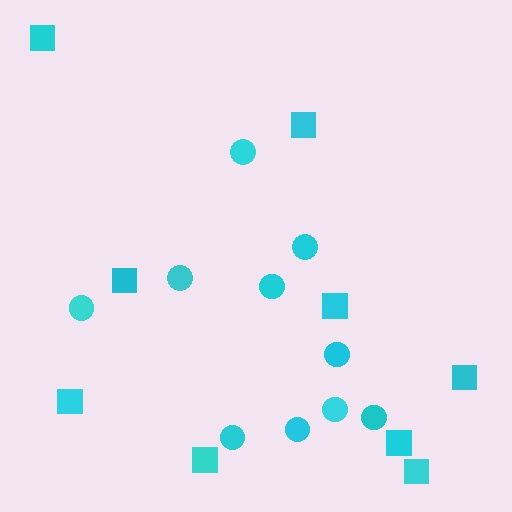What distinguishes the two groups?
There are 2 groups: one group of squares (9) and one group of circles (10).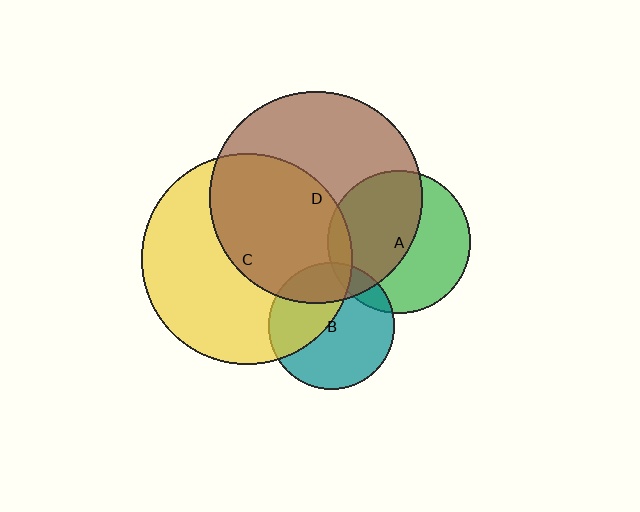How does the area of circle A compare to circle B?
Approximately 1.3 times.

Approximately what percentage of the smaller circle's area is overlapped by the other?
Approximately 25%.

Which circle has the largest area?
Circle D (brown).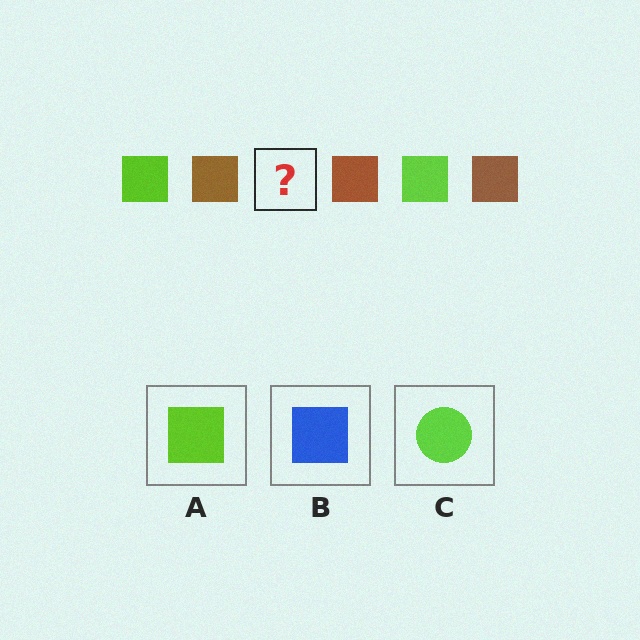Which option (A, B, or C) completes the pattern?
A.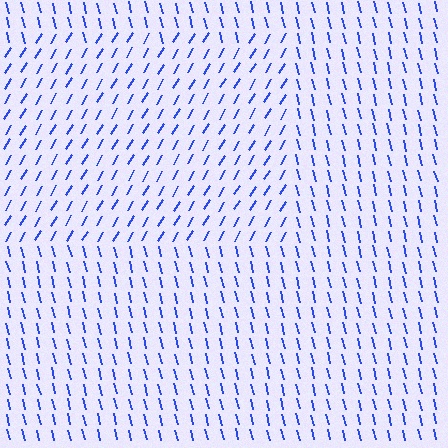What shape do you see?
I see a rectangle.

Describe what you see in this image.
The image is filled with small blue line segments. A rectangle region in the image has lines oriented differently from the surrounding lines, creating a visible texture boundary.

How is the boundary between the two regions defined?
The boundary is defined purely by a change in line orientation (approximately 45 degrees difference). All lines are the same color and thickness.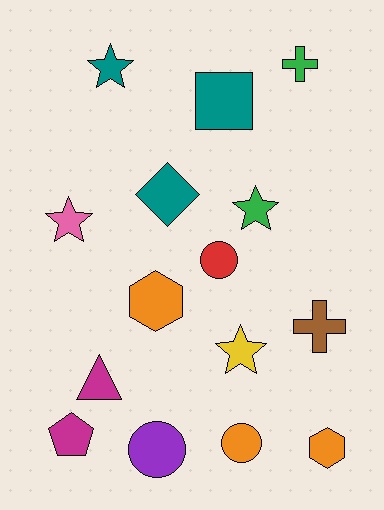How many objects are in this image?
There are 15 objects.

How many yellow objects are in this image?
There is 1 yellow object.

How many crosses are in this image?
There are 2 crosses.